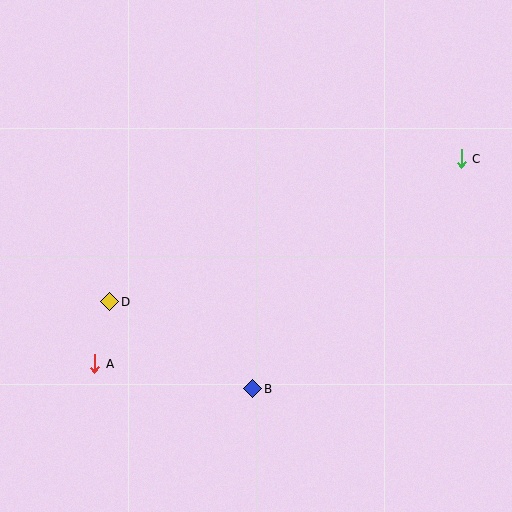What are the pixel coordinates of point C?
Point C is at (461, 159).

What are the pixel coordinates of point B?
Point B is at (253, 389).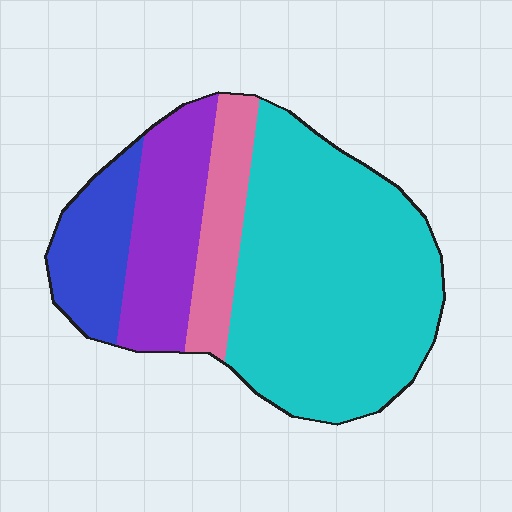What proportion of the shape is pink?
Pink covers about 10% of the shape.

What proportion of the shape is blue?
Blue takes up about one eighth (1/8) of the shape.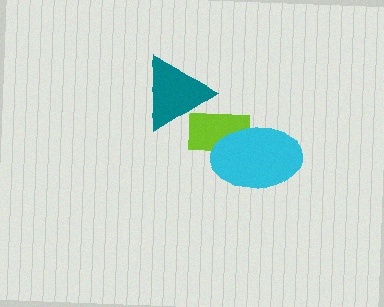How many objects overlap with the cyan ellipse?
1 object overlaps with the cyan ellipse.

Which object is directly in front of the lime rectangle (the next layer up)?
The cyan ellipse is directly in front of the lime rectangle.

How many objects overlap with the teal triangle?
1 object overlaps with the teal triangle.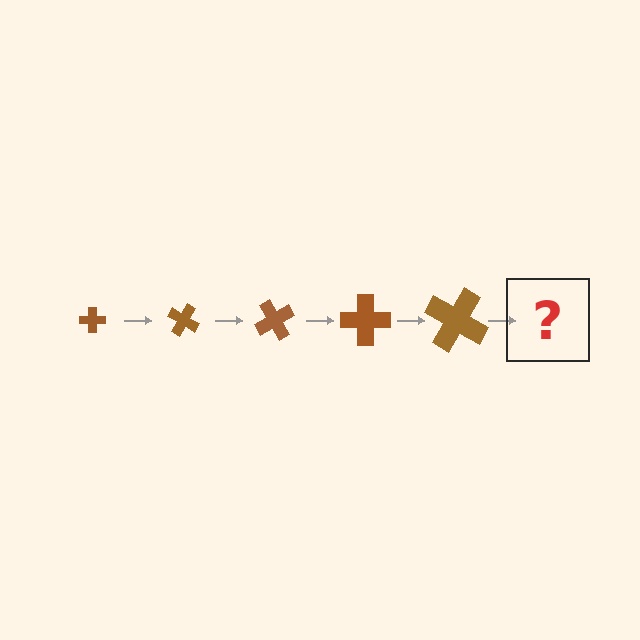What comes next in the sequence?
The next element should be a cross, larger than the previous one and rotated 150 degrees from the start.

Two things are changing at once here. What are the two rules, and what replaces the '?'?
The two rules are that the cross grows larger each step and it rotates 30 degrees each step. The '?' should be a cross, larger than the previous one and rotated 150 degrees from the start.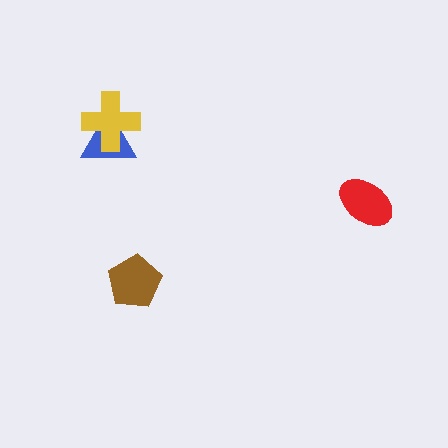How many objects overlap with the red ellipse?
0 objects overlap with the red ellipse.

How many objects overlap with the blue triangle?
1 object overlaps with the blue triangle.